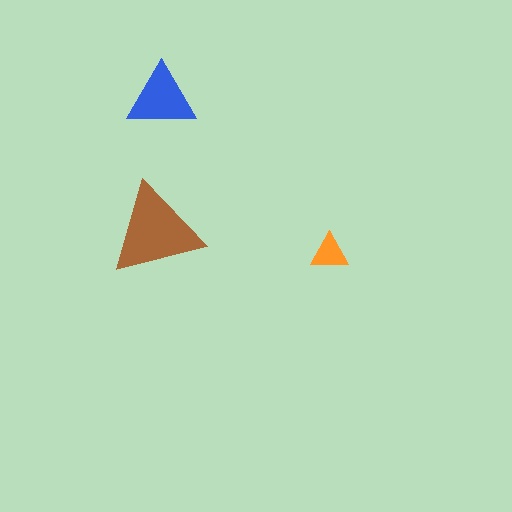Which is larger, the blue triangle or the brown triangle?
The brown one.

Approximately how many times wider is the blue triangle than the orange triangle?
About 2 times wider.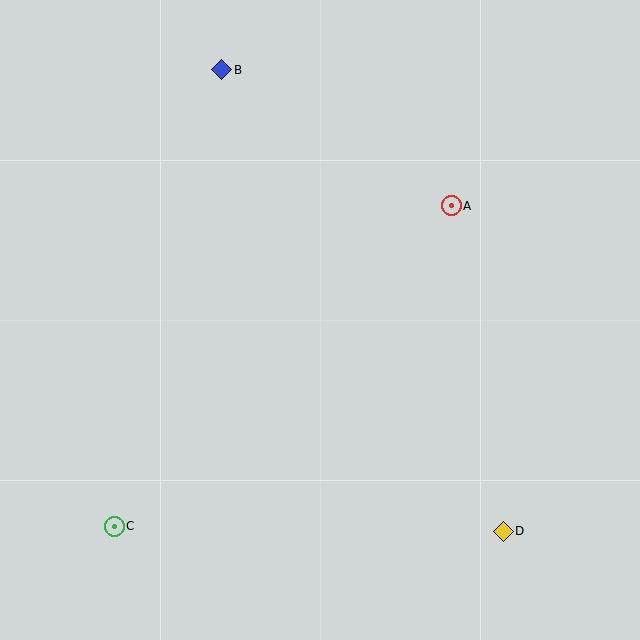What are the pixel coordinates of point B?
Point B is at (222, 70).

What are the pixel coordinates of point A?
Point A is at (451, 206).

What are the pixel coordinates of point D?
Point D is at (503, 531).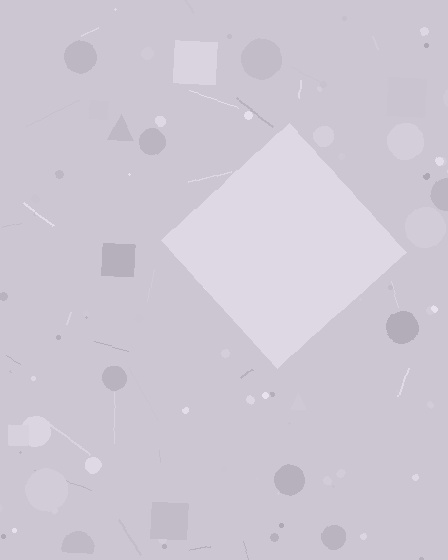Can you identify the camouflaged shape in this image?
The camouflaged shape is a diamond.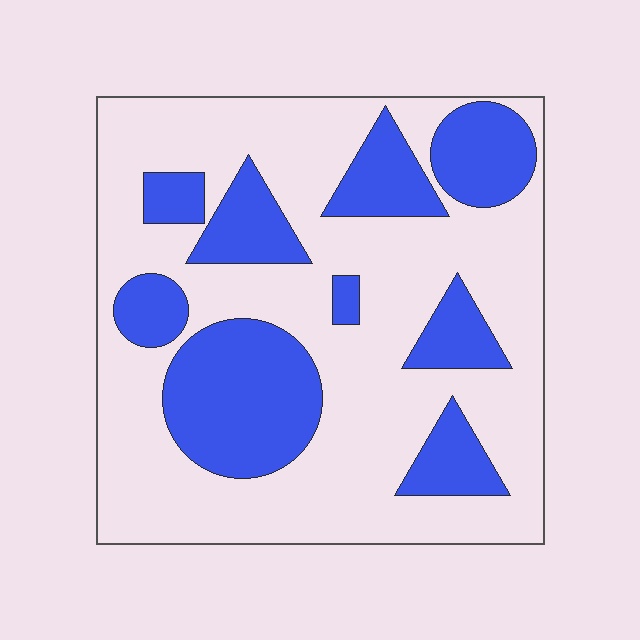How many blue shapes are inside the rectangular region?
9.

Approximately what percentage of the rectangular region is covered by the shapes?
Approximately 30%.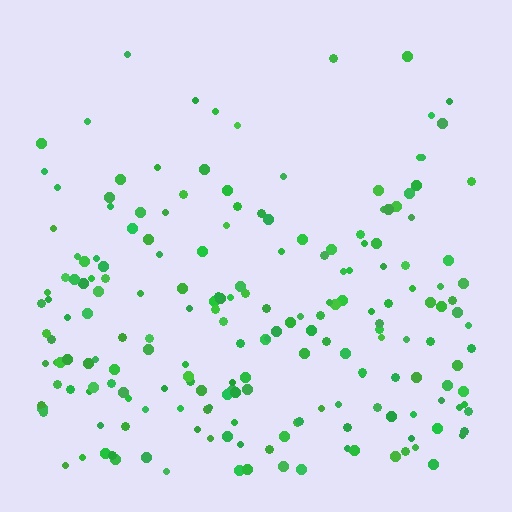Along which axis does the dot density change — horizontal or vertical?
Vertical.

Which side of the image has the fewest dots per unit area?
The top.